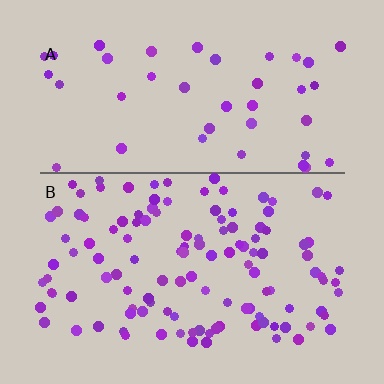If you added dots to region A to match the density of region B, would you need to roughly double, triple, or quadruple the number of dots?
Approximately triple.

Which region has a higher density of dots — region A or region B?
B (the bottom).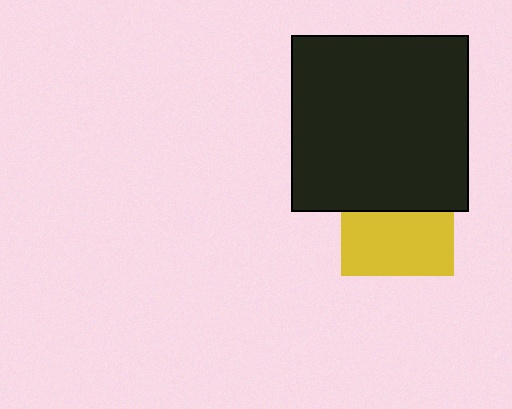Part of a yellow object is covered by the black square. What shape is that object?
It is a square.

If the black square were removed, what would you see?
You would see the complete yellow square.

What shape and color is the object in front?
The object in front is a black square.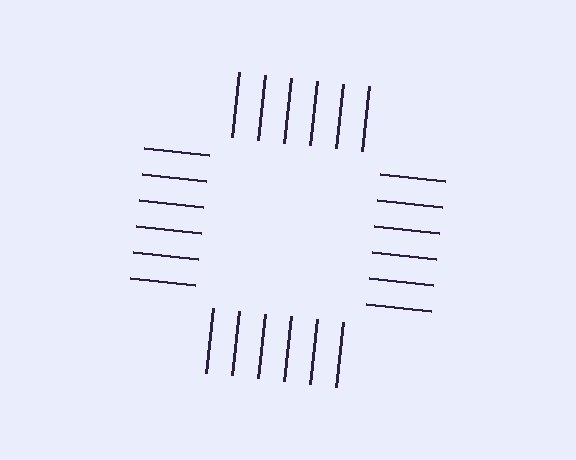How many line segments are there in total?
24 — 6 along each of the 4 edges.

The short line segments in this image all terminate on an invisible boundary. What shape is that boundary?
An illusory square — the line segments terminate on its edges but no continuous stroke is drawn.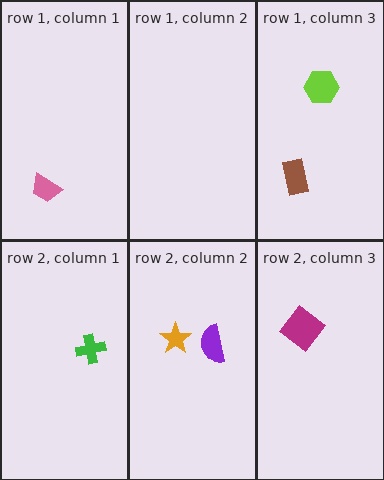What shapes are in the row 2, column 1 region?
The green cross.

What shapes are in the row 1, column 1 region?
The pink trapezoid.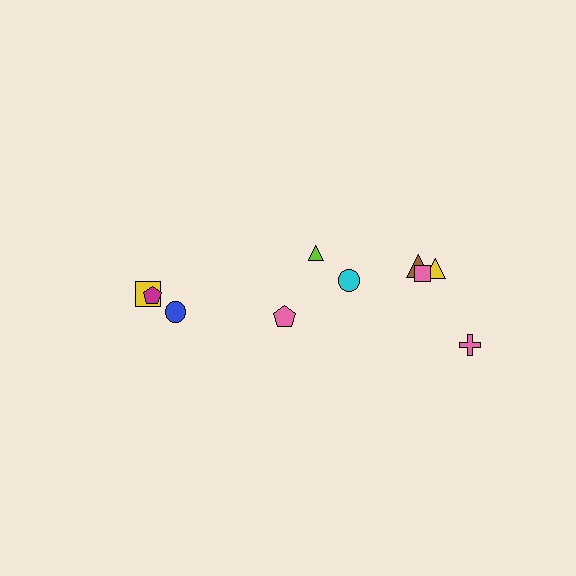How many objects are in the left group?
There are 4 objects.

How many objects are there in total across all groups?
There are 10 objects.